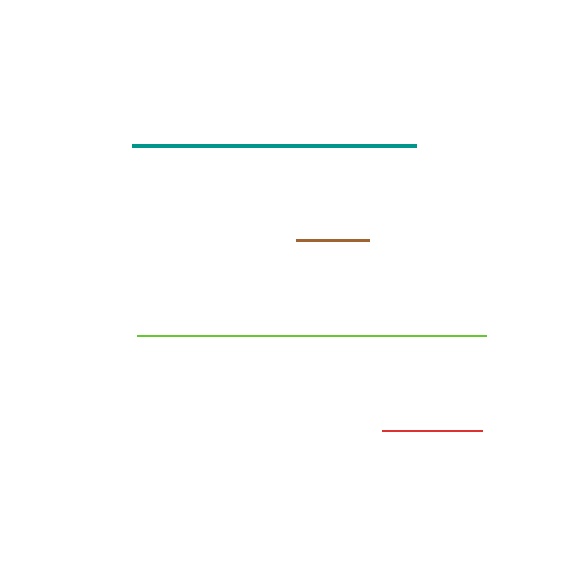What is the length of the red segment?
The red segment is approximately 100 pixels long.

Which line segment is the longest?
The lime line is the longest at approximately 349 pixels.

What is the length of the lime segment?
The lime segment is approximately 349 pixels long.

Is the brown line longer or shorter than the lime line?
The lime line is longer than the brown line.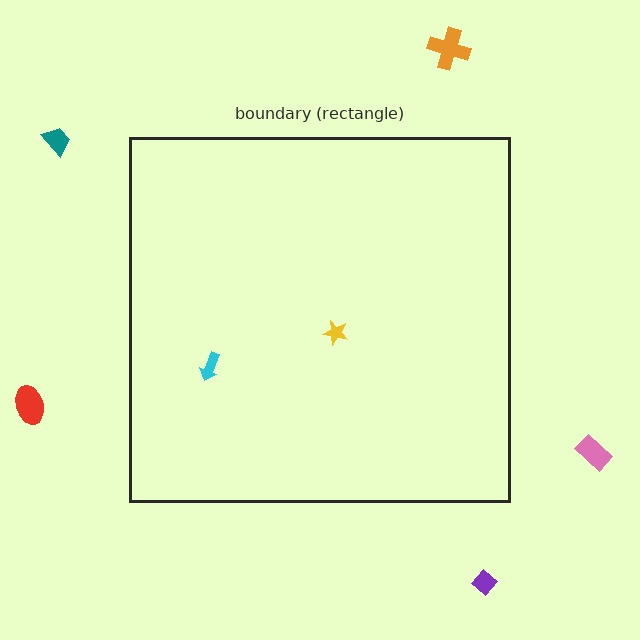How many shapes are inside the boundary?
2 inside, 5 outside.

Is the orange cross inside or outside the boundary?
Outside.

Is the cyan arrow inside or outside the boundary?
Inside.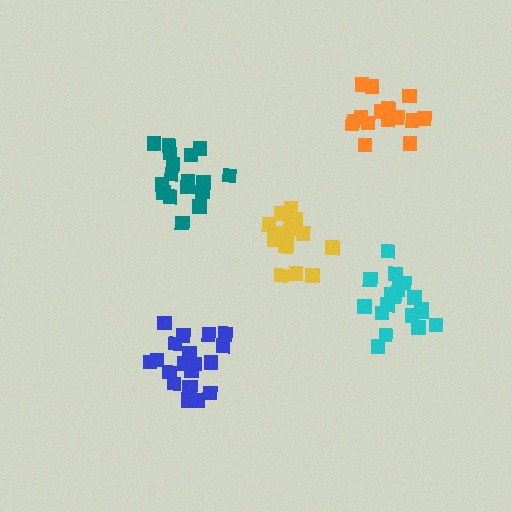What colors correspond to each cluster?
The clusters are colored: blue, teal, yellow, cyan, orange.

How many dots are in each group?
Group 1: 21 dots, Group 2: 17 dots, Group 3: 17 dots, Group 4: 19 dots, Group 5: 17 dots (91 total).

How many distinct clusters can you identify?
There are 5 distinct clusters.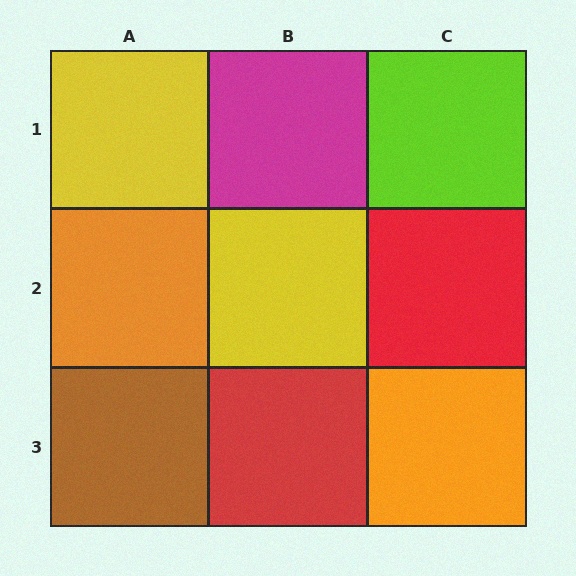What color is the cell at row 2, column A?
Orange.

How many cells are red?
2 cells are red.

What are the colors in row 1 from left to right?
Yellow, magenta, lime.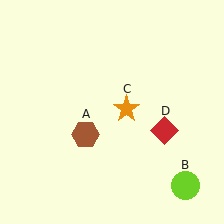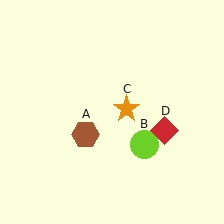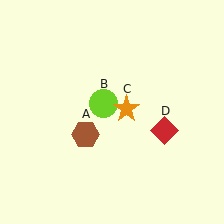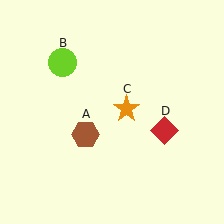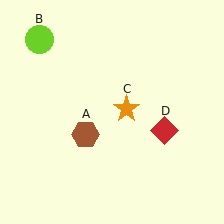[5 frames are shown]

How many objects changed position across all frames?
1 object changed position: lime circle (object B).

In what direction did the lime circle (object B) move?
The lime circle (object B) moved up and to the left.